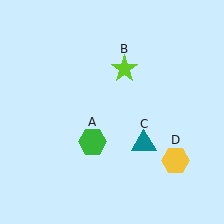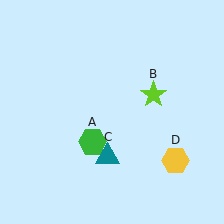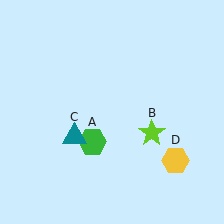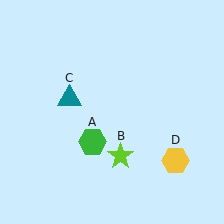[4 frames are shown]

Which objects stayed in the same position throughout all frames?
Green hexagon (object A) and yellow hexagon (object D) remained stationary.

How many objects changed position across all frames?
2 objects changed position: lime star (object B), teal triangle (object C).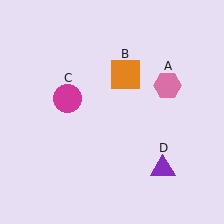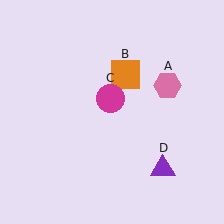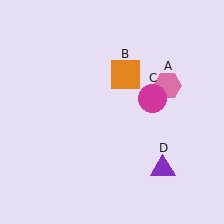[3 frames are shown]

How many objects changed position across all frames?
1 object changed position: magenta circle (object C).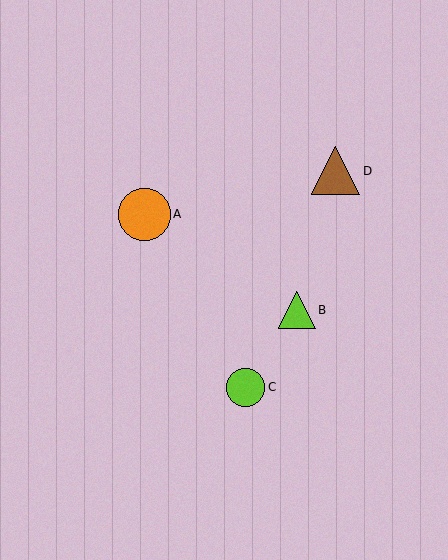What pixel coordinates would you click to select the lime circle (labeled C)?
Click at (246, 387) to select the lime circle C.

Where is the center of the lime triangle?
The center of the lime triangle is at (297, 310).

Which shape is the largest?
The orange circle (labeled A) is the largest.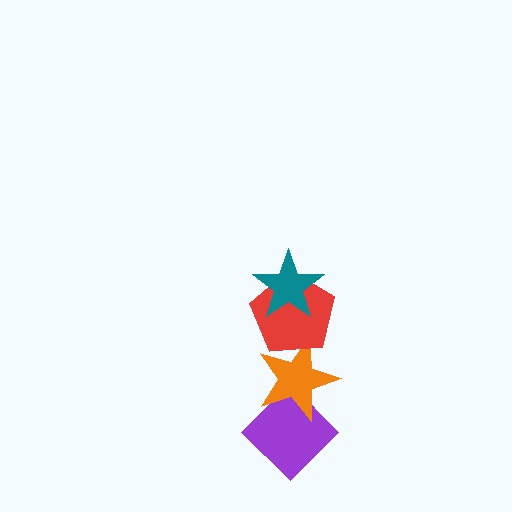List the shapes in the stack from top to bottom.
From top to bottom: the teal star, the red pentagon, the orange star, the purple diamond.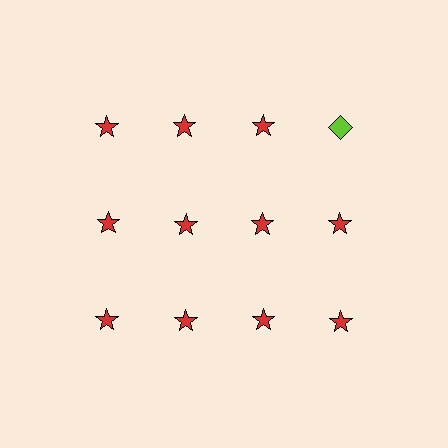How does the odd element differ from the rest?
It differs in both color (lime instead of red) and shape (diamond instead of star).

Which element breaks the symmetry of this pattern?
The lime diamond in the top row, second from right column breaks the symmetry. All other shapes are red stars.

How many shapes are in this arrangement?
There are 12 shapes arranged in a grid pattern.